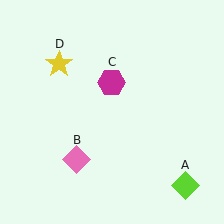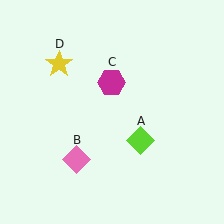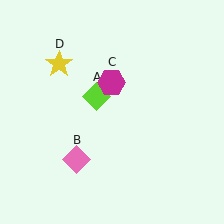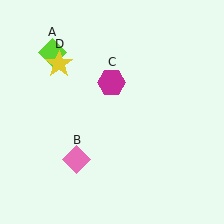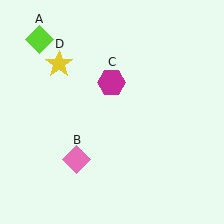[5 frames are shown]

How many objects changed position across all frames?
1 object changed position: lime diamond (object A).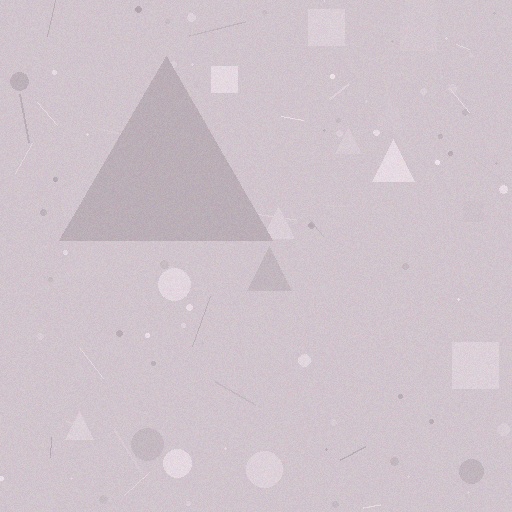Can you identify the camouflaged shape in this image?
The camouflaged shape is a triangle.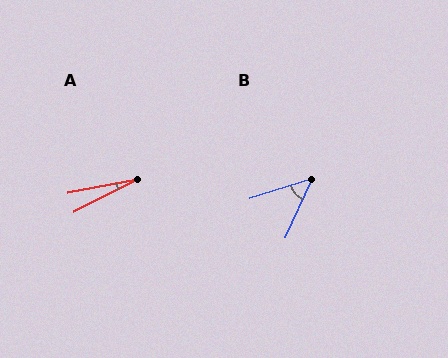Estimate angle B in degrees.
Approximately 48 degrees.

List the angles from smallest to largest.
A (16°), B (48°).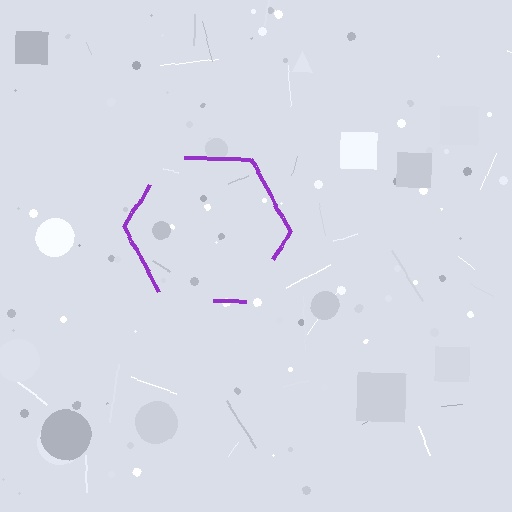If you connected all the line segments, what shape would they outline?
They would outline a hexagon.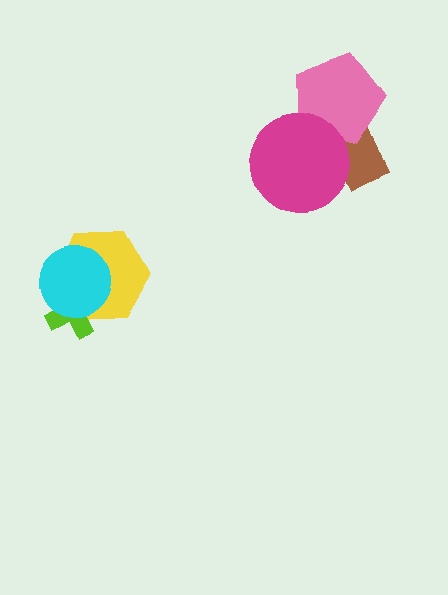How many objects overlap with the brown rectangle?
2 objects overlap with the brown rectangle.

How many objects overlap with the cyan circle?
2 objects overlap with the cyan circle.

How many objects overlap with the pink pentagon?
2 objects overlap with the pink pentagon.